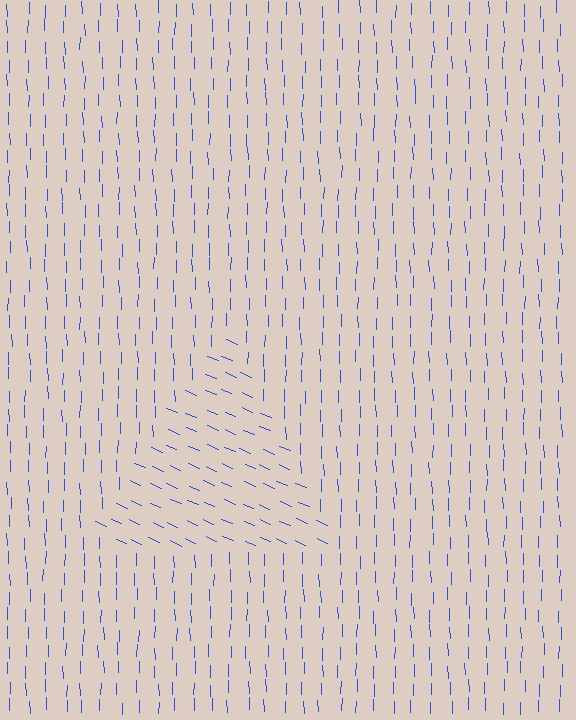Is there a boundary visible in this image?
Yes, there is a texture boundary formed by a change in line orientation.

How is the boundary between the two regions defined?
The boundary is defined purely by a change in line orientation (approximately 65 degrees difference). All lines are the same color and thickness.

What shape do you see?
I see a triangle.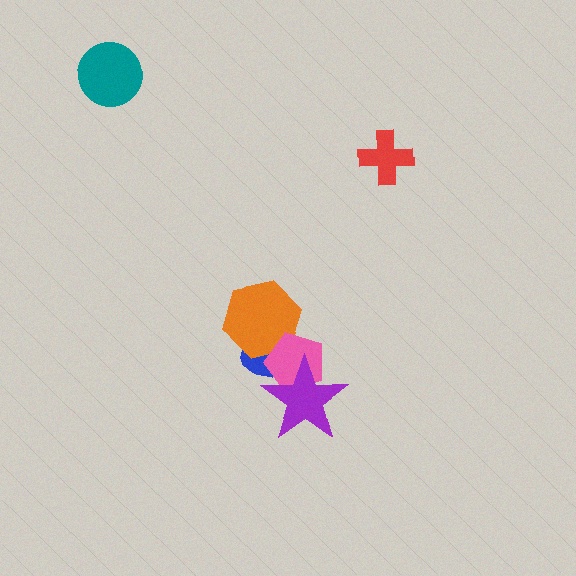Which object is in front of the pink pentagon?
The purple star is in front of the pink pentagon.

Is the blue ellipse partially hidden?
Yes, it is partially covered by another shape.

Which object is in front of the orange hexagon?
The pink pentagon is in front of the orange hexagon.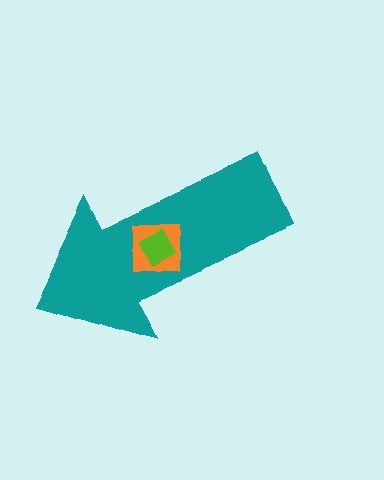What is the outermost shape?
The teal arrow.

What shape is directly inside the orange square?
The lime diamond.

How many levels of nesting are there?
3.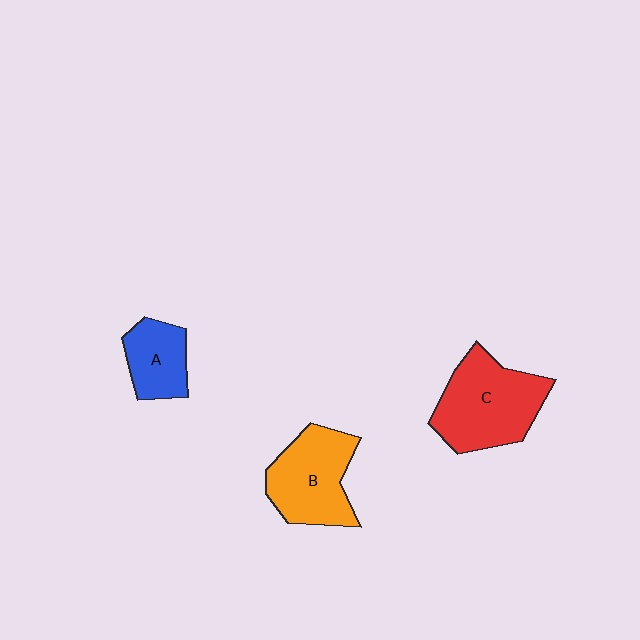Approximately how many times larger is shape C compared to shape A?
Approximately 1.9 times.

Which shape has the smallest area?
Shape A (blue).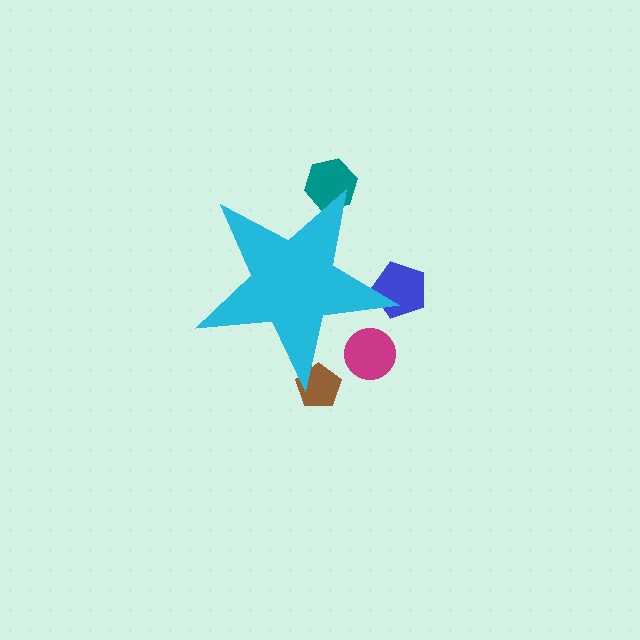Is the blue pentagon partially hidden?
Yes, the blue pentagon is partially hidden behind the cyan star.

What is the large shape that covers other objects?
A cyan star.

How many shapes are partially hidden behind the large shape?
4 shapes are partially hidden.